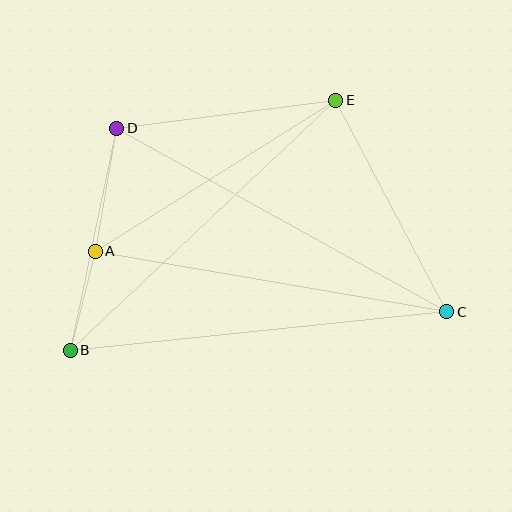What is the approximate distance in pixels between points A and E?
The distance between A and E is approximately 284 pixels.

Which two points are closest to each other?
Points A and B are closest to each other.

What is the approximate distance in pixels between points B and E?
The distance between B and E is approximately 365 pixels.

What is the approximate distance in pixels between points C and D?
The distance between C and D is approximately 378 pixels.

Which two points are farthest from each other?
Points B and C are farthest from each other.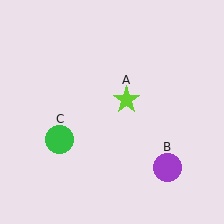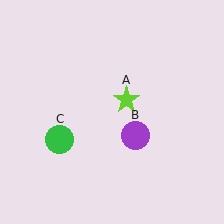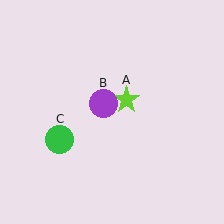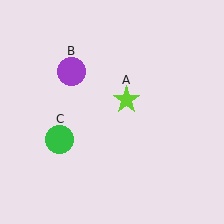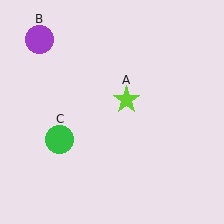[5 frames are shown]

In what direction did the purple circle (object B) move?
The purple circle (object B) moved up and to the left.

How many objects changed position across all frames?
1 object changed position: purple circle (object B).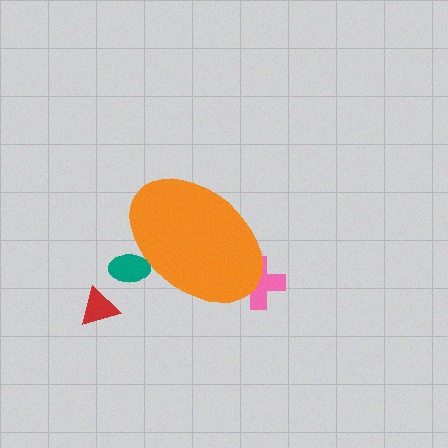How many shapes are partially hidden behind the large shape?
2 shapes are partially hidden.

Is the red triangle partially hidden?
No, the red triangle is fully visible.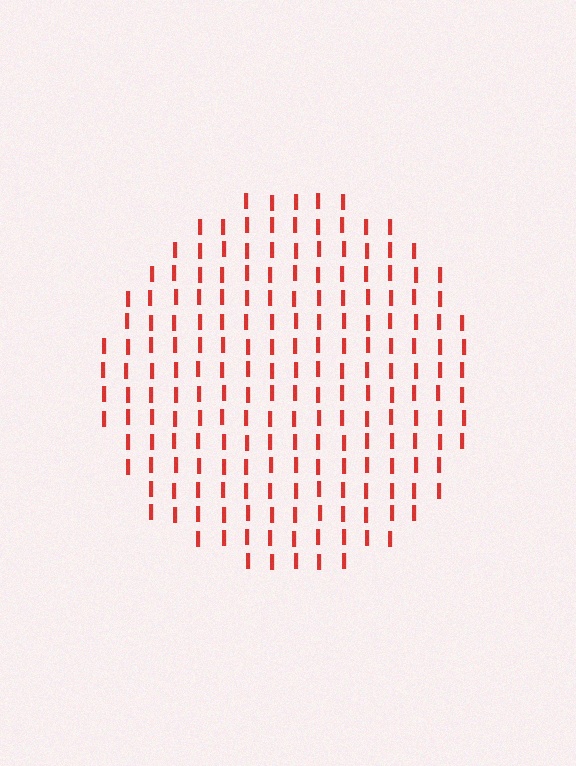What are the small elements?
The small elements are letter I's.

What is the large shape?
The large shape is a circle.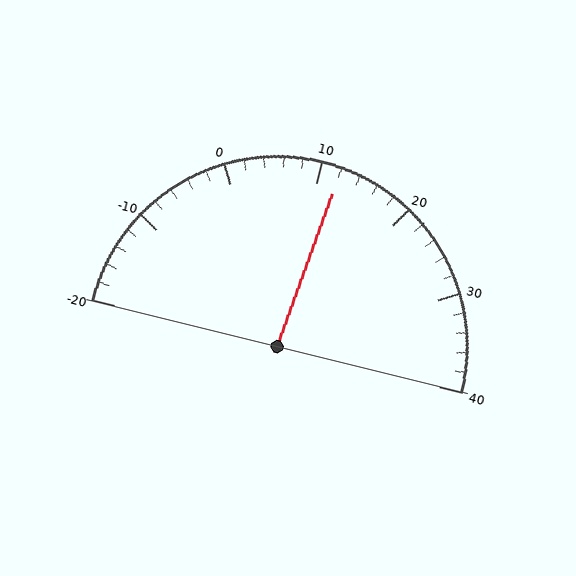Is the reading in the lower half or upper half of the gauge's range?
The reading is in the upper half of the range (-20 to 40).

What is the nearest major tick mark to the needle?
The nearest major tick mark is 10.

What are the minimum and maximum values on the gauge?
The gauge ranges from -20 to 40.